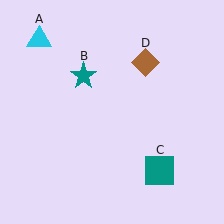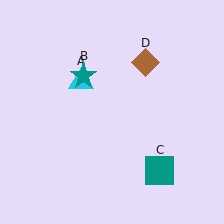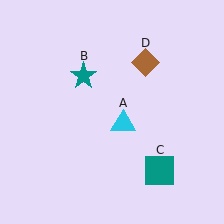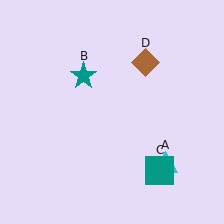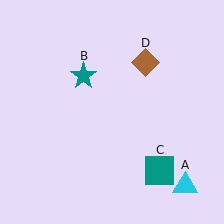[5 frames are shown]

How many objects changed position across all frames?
1 object changed position: cyan triangle (object A).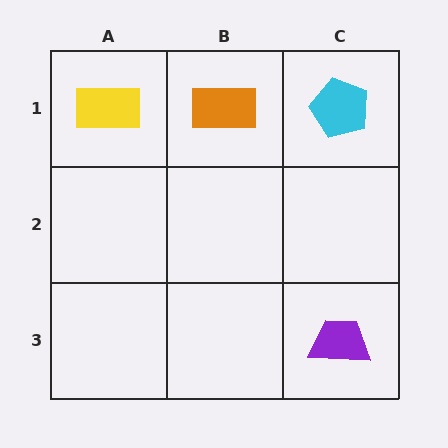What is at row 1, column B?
An orange rectangle.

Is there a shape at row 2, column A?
No, that cell is empty.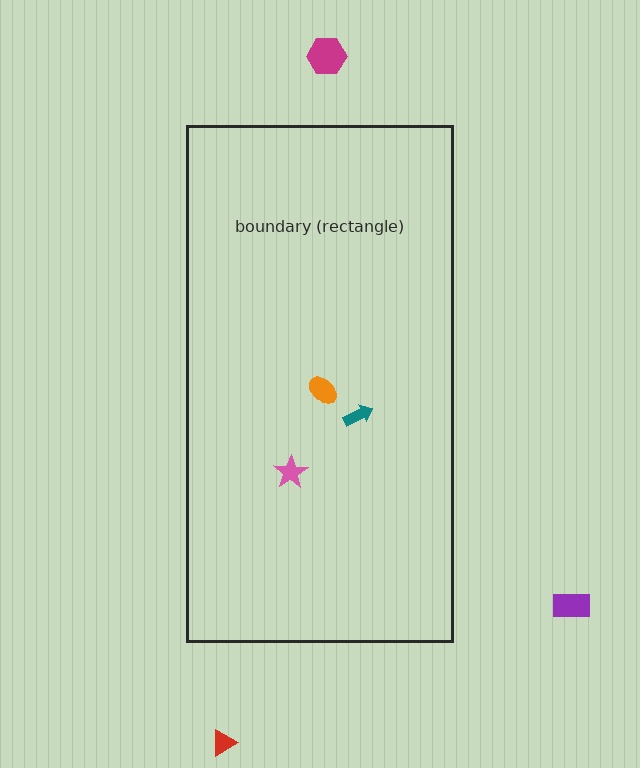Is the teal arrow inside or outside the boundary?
Inside.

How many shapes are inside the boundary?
3 inside, 3 outside.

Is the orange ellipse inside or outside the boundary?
Inside.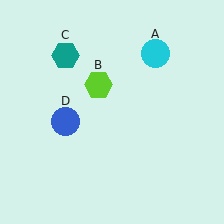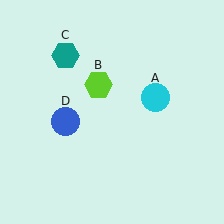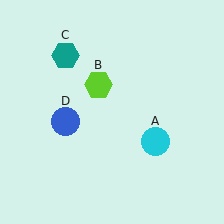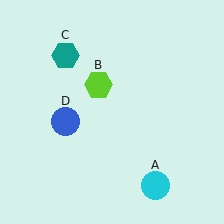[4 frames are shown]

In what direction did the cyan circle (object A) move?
The cyan circle (object A) moved down.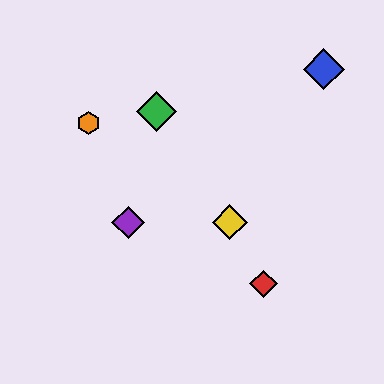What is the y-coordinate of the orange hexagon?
The orange hexagon is at y≈123.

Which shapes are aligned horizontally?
The yellow diamond, the purple diamond are aligned horizontally.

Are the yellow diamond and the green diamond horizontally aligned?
No, the yellow diamond is at y≈222 and the green diamond is at y≈112.